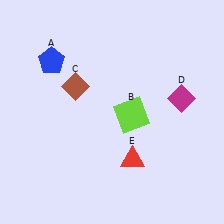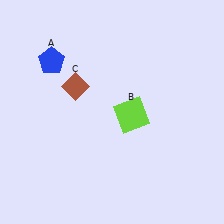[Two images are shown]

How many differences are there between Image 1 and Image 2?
There are 2 differences between the two images.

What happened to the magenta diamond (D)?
The magenta diamond (D) was removed in Image 2. It was in the top-right area of Image 1.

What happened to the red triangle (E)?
The red triangle (E) was removed in Image 2. It was in the bottom-right area of Image 1.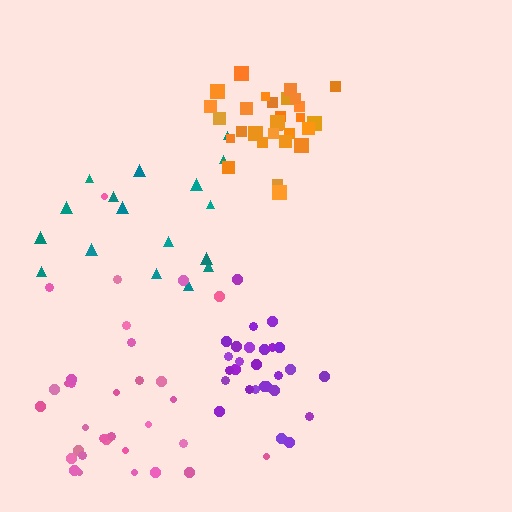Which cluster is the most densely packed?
Purple.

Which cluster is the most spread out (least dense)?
Teal.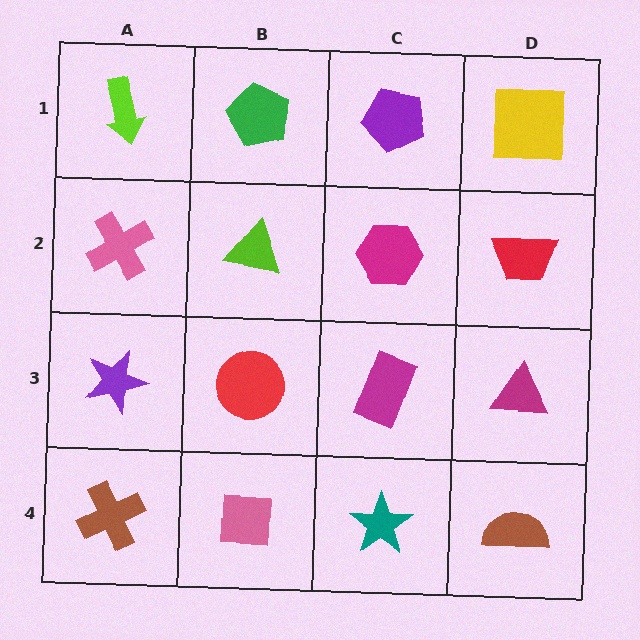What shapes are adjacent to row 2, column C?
A purple pentagon (row 1, column C), a magenta rectangle (row 3, column C), a lime triangle (row 2, column B), a red trapezoid (row 2, column D).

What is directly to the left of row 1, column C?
A green pentagon.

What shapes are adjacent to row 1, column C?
A magenta hexagon (row 2, column C), a green pentagon (row 1, column B), a yellow square (row 1, column D).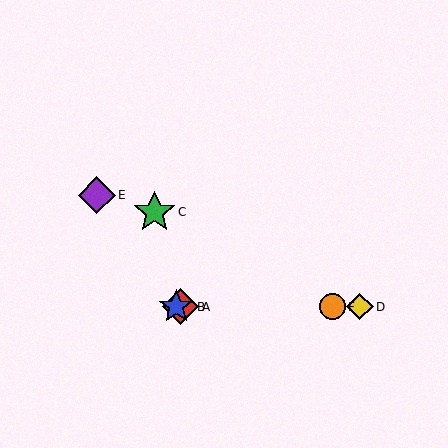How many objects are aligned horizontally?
4 objects (A, B, D, F) are aligned horizontally.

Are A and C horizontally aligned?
No, A is at y≈307 and C is at y≈212.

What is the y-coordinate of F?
Object F is at y≈307.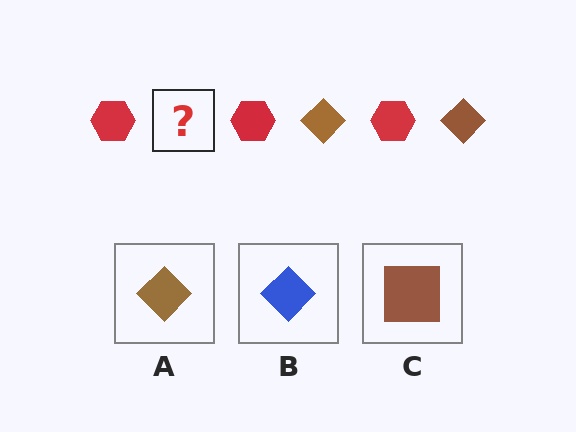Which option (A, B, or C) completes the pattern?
A.